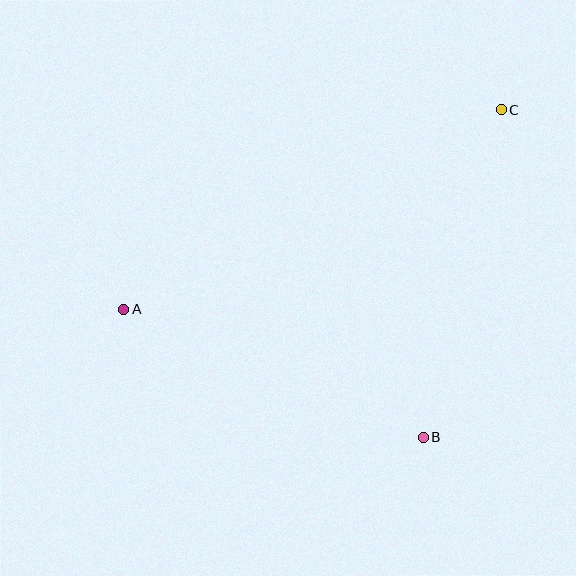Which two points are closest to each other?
Points A and B are closest to each other.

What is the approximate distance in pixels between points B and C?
The distance between B and C is approximately 338 pixels.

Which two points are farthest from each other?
Points A and C are farthest from each other.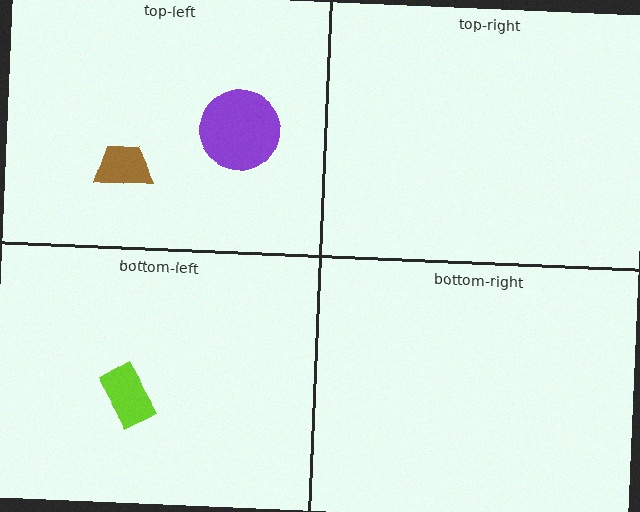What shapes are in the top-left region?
The purple circle, the brown trapezoid.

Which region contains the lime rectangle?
The bottom-left region.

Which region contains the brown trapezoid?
The top-left region.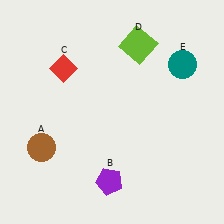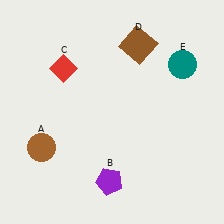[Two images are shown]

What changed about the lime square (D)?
In Image 1, D is lime. In Image 2, it changed to brown.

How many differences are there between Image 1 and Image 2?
There is 1 difference between the two images.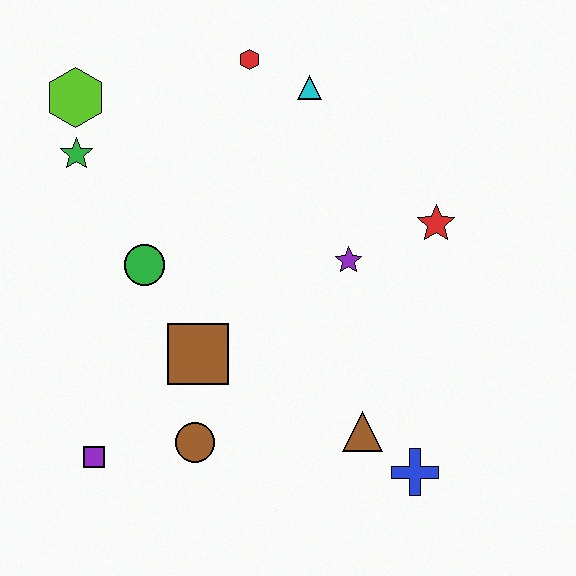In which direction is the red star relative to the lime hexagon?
The red star is to the right of the lime hexagon.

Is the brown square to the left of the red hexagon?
Yes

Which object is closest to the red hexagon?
The cyan triangle is closest to the red hexagon.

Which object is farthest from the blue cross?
The lime hexagon is farthest from the blue cross.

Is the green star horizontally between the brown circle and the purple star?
No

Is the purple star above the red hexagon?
No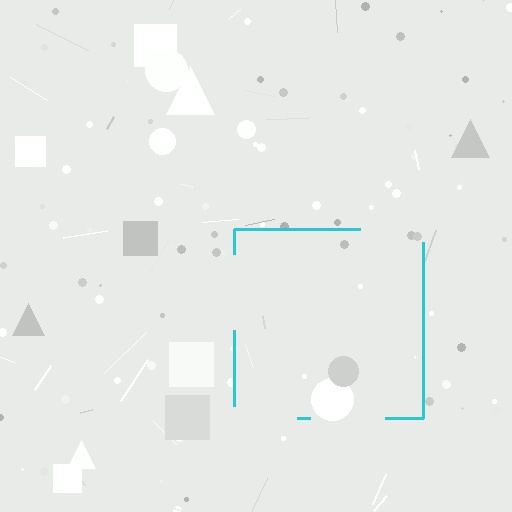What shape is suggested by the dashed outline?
The dashed outline suggests a square.